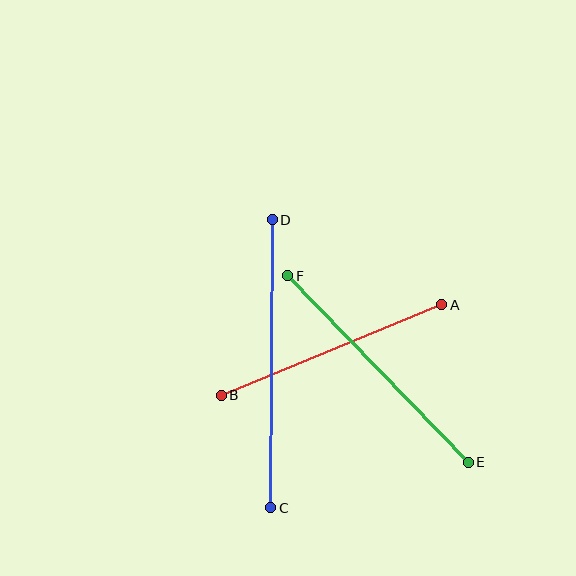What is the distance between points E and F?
The distance is approximately 260 pixels.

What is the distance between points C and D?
The distance is approximately 288 pixels.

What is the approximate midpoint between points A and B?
The midpoint is at approximately (331, 350) pixels.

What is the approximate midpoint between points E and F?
The midpoint is at approximately (378, 369) pixels.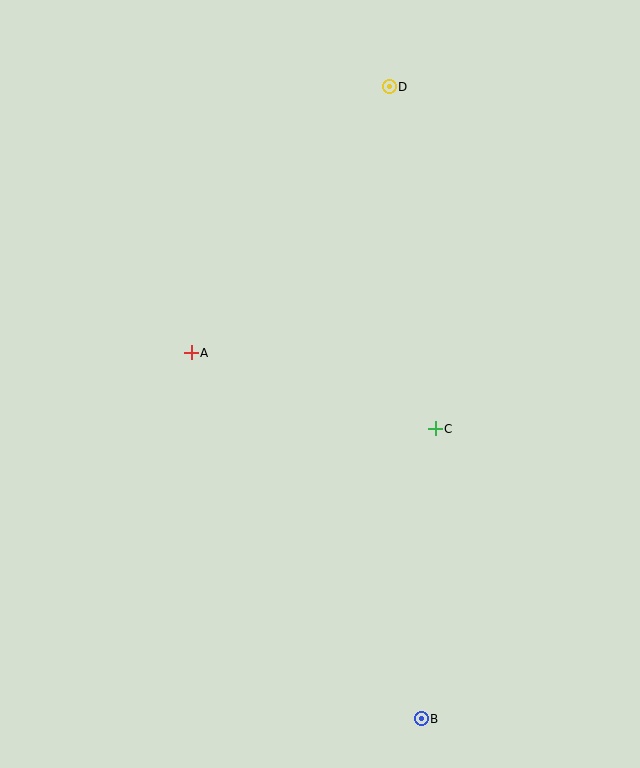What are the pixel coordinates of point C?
Point C is at (435, 429).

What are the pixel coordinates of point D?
Point D is at (389, 87).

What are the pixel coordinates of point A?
Point A is at (191, 353).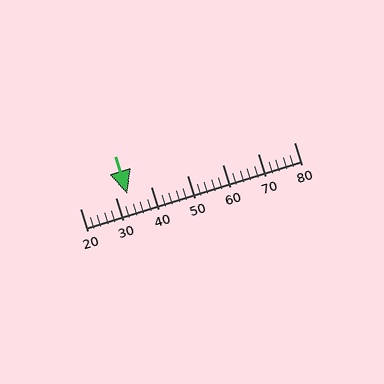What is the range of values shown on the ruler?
The ruler shows values from 20 to 80.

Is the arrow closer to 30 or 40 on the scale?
The arrow is closer to 30.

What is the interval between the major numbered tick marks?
The major tick marks are spaced 10 units apart.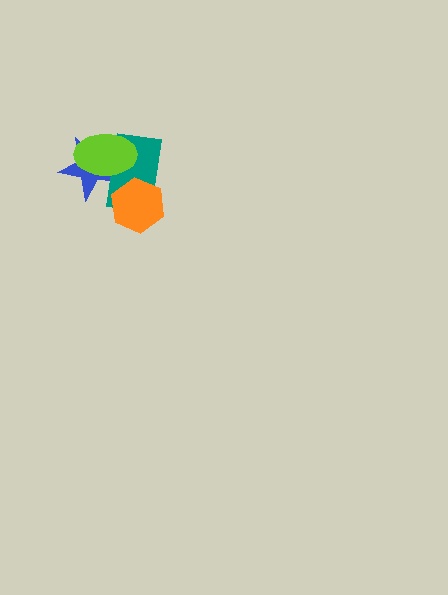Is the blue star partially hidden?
Yes, it is partially covered by another shape.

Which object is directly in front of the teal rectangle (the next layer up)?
The lime ellipse is directly in front of the teal rectangle.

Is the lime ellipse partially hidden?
No, no other shape covers it.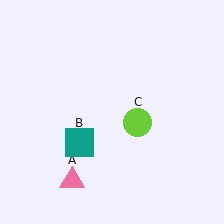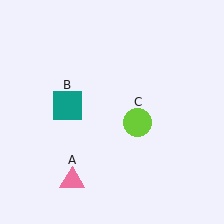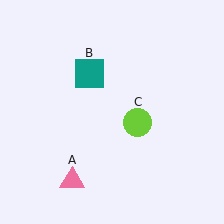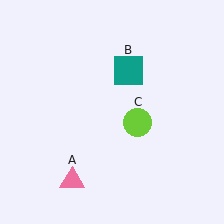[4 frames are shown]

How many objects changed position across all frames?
1 object changed position: teal square (object B).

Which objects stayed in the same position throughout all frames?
Pink triangle (object A) and lime circle (object C) remained stationary.